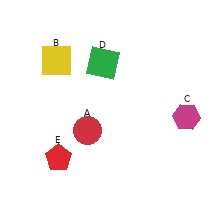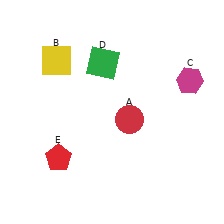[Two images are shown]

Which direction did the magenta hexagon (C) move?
The magenta hexagon (C) moved up.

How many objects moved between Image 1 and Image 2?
2 objects moved between the two images.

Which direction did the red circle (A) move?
The red circle (A) moved right.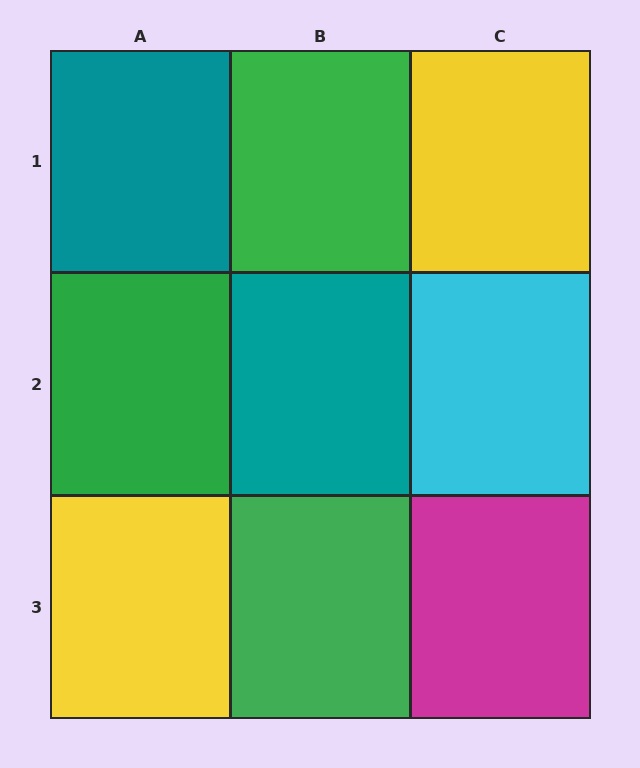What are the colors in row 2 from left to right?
Green, teal, cyan.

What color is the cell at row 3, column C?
Magenta.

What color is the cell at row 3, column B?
Green.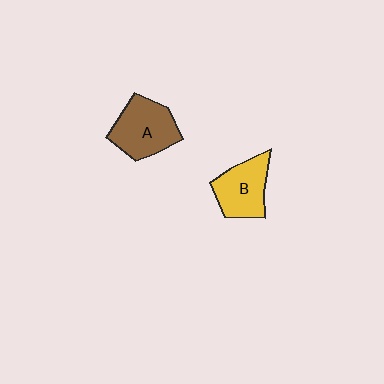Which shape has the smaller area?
Shape B (yellow).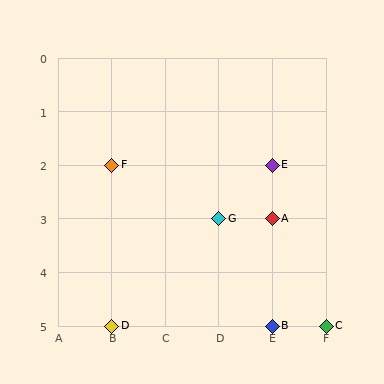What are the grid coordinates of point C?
Point C is at grid coordinates (F, 5).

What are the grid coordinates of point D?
Point D is at grid coordinates (B, 5).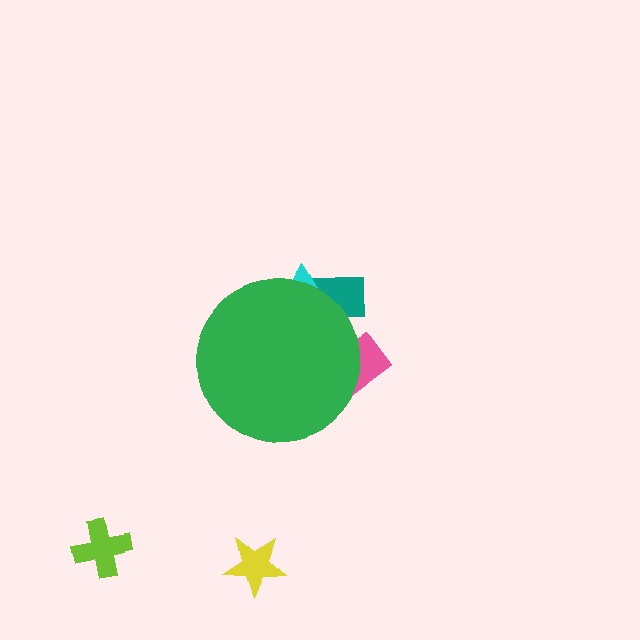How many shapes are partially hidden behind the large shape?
3 shapes are partially hidden.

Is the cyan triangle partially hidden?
Yes, the cyan triangle is partially hidden behind the green circle.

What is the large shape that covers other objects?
A green circle.